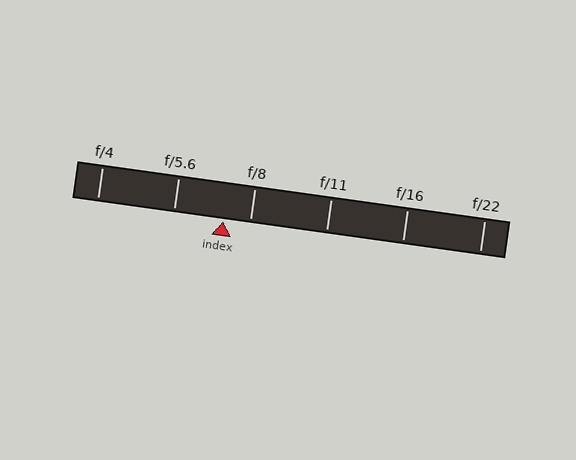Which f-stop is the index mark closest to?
The index mark is closest to f/8.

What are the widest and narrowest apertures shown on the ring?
The widest aperture shown is f/4 and the narrowest is f/22.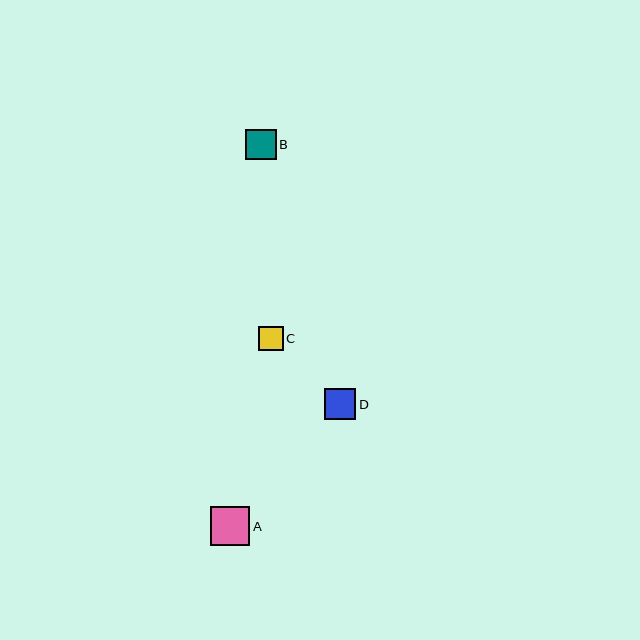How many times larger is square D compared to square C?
Square D is approximately 1.3 times the size of square C.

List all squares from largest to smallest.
From largest to smallest: A, D, B, C.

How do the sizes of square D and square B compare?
Square D and square B are approximately the same size.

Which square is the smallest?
Square C is the smallest with a size of approximately 25 pixels.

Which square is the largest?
Square A is the largest with a size of approximately 39 pixels.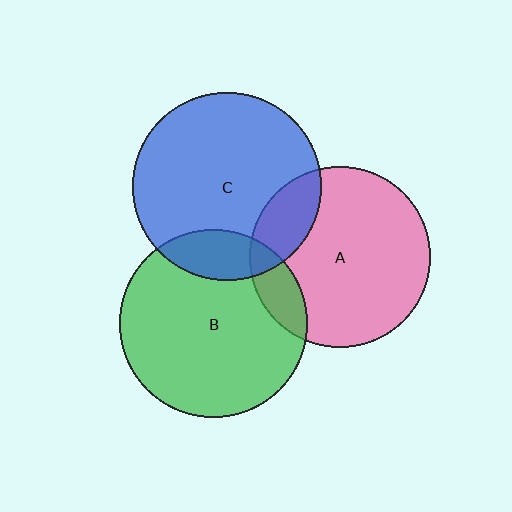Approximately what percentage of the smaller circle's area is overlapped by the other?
Approximately 15%.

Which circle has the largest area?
Circle C (blue).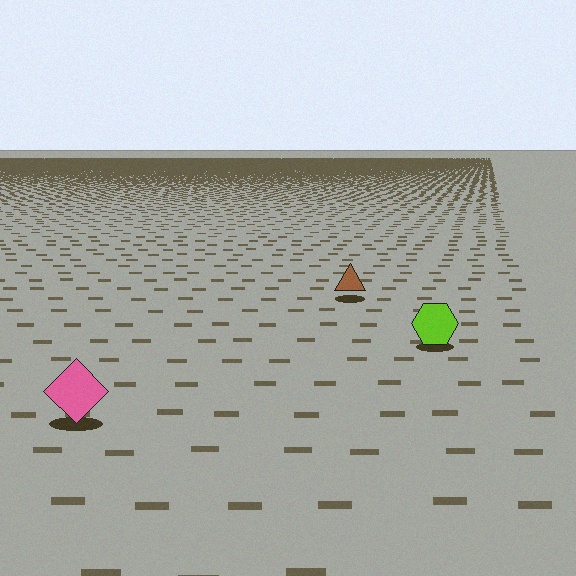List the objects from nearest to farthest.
From nearest to farthest: the pink diamond, the lime hexagon, the brown triangle.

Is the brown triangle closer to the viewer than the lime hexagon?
No. The lime hexagon is closer — you can tell from the texture gradient: the ground texture is coarser near it.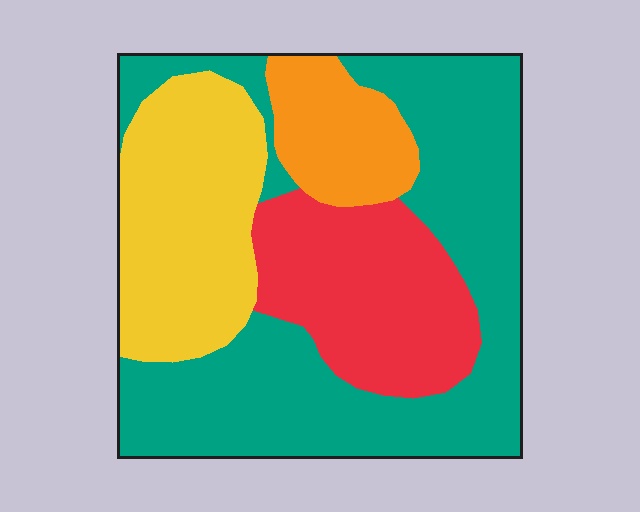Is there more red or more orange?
Red.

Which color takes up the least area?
Orange, at roughly 10%.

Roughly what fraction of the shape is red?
Red takes up about one fifth (1/5) of the shape.